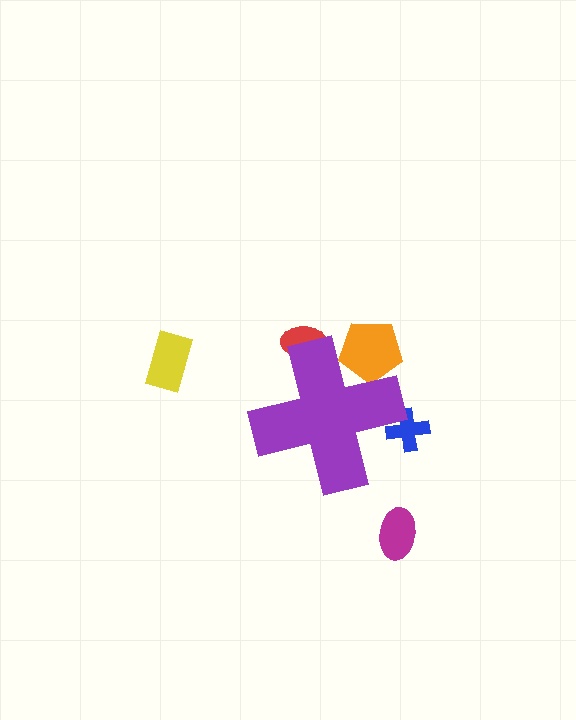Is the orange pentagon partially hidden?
Yes, the orange pentagon is partially hidden behind the purple cross.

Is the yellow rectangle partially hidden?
No, the yellow rectangle is fully visible.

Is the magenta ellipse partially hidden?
No, the magenta ellipse is fully visible.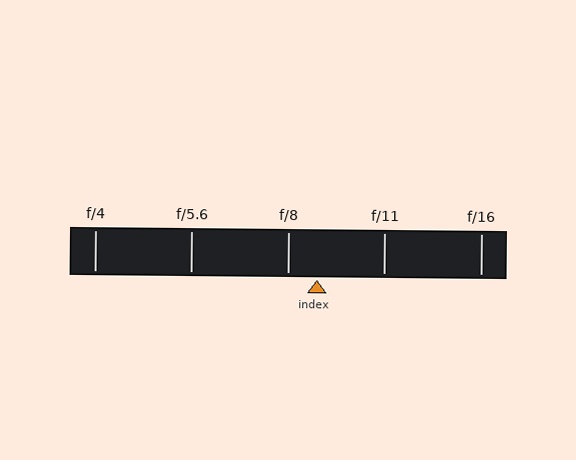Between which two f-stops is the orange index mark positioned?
The index mark is between f/8 and f/11.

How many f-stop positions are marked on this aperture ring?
There are 5 f-stop positions marked.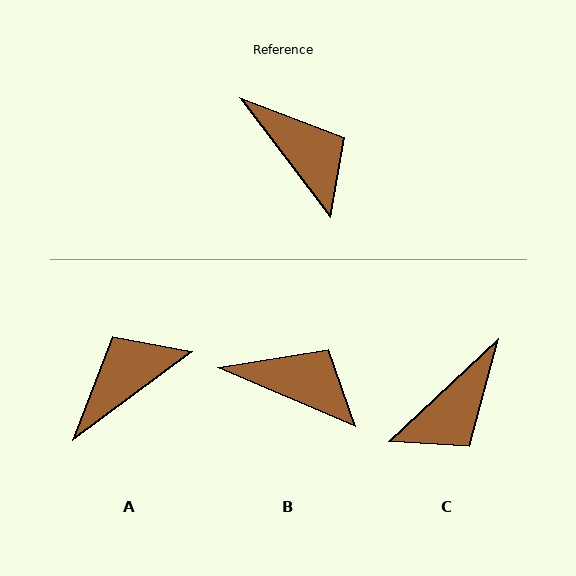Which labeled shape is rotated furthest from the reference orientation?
A, about 89 degrees away.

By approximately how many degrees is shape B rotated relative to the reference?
Approximately 29 degrees counter-clockwise.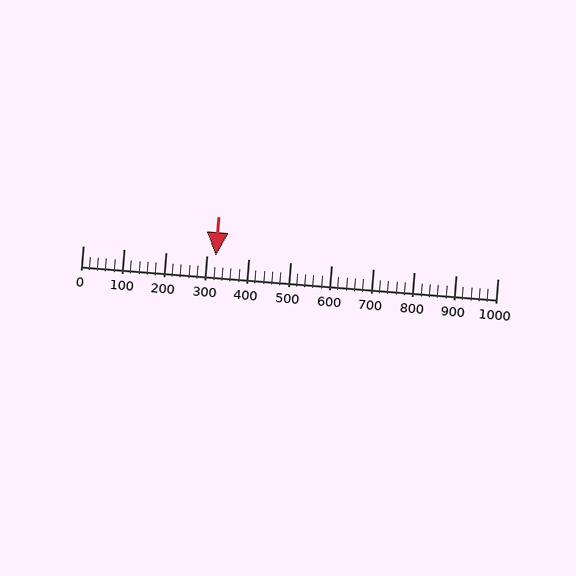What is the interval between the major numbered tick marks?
The major tick marks are spaced 100 units apart.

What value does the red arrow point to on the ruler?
The red arrow points to approximately 320.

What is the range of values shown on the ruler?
The ruler shows values from 0 to 1000.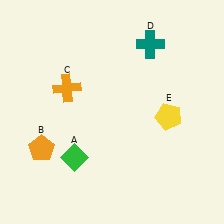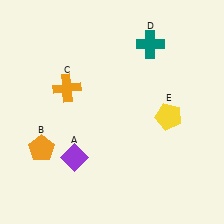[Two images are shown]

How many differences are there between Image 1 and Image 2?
There is 1 difference between the two images.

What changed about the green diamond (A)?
In Image 1, A is green. In Image 2, it changed to purple.